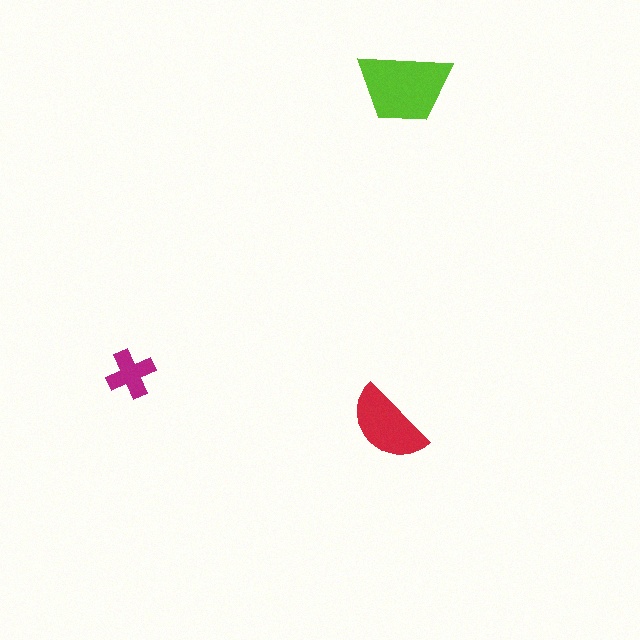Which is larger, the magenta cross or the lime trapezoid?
The lime trapezoid.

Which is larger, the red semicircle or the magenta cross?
The red semicircle.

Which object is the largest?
The lime trapezoid.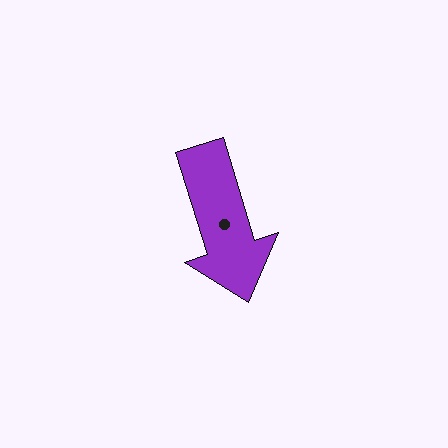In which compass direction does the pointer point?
South.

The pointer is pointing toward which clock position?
Roughly 5 o'clock.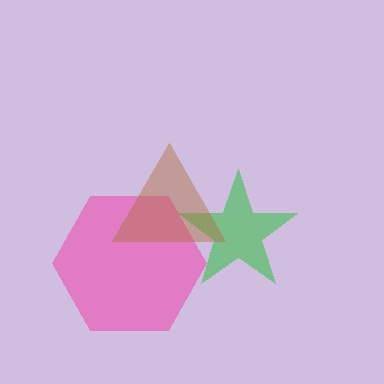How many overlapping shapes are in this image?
There are 3 overlapping shapes in the image.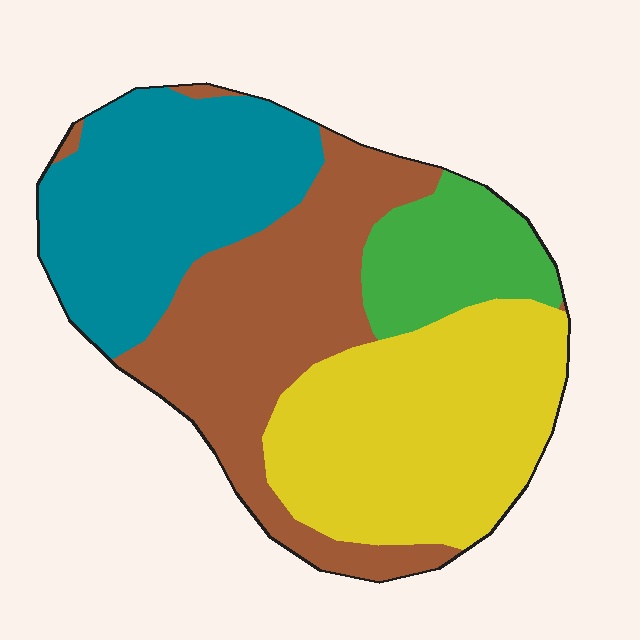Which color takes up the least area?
Green, at roughly 10%.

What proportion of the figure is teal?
Teal covers around 25% of the figure.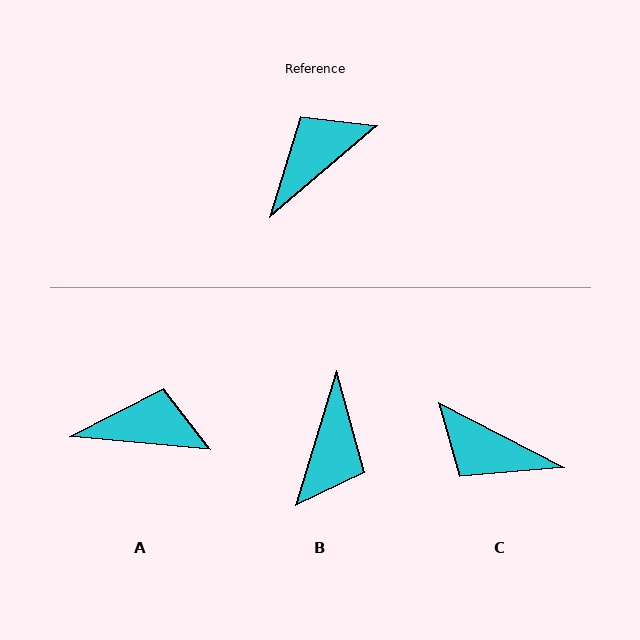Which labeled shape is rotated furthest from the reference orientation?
B, about 147 degrees away.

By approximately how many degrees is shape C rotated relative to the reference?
Approximately 112 degrees counter-clockwise.